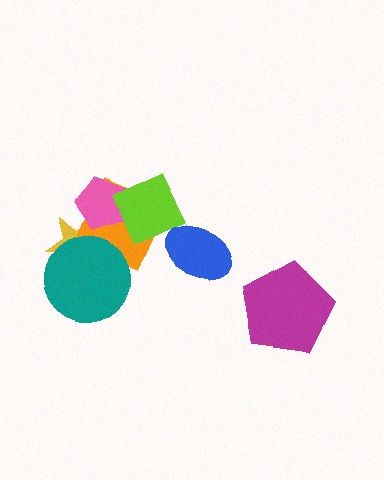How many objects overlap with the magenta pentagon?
0 objects overlap with the magenta pentagon.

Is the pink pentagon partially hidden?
Yes, it is partially covered by another shape.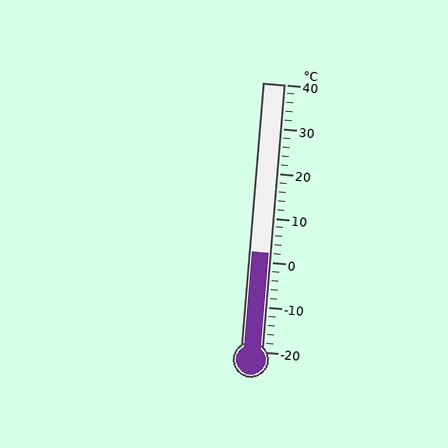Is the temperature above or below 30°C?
The temperature is below 30°C.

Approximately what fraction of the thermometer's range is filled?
The thermometer is filled to approximately 35% of its range.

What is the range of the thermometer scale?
The thermometer scale ranges from -20°C to 40°C.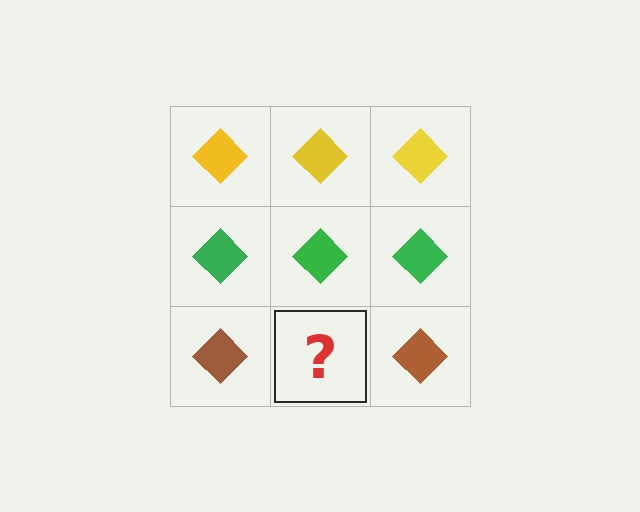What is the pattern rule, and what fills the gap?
The rule is that each row has a consistent color. The gap should be filled with a brown diamond.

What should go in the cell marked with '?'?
The missing cell should contain a brown diamond.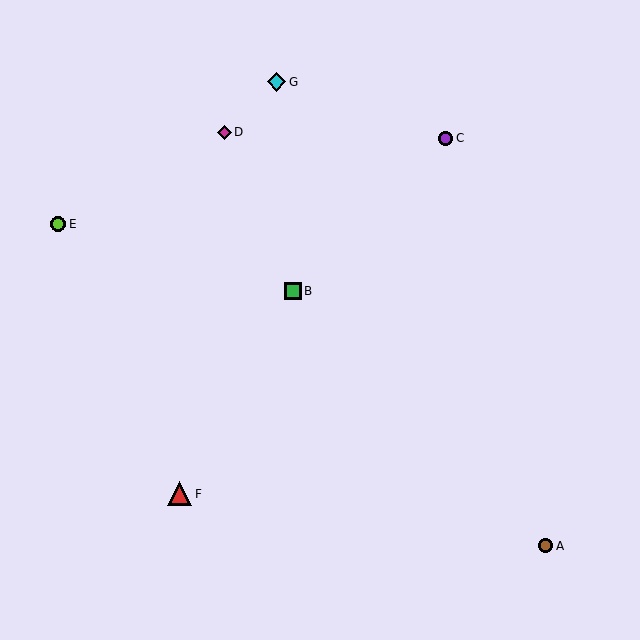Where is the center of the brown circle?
The center of the brown circle is at (546, 546).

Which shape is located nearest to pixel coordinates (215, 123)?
The magenta diamond (labeled D) at (224, 132) is nearest to that location.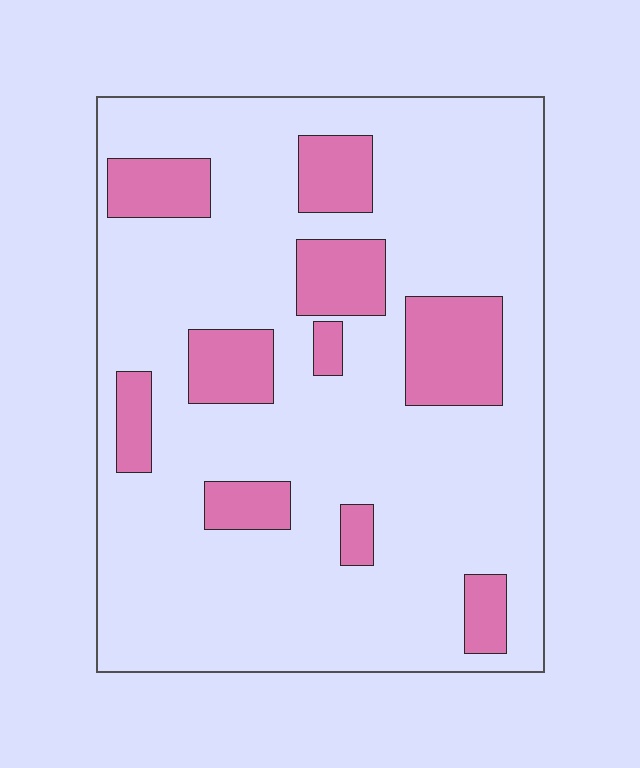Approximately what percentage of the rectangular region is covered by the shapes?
Approximately 20%.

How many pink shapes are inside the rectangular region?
10.